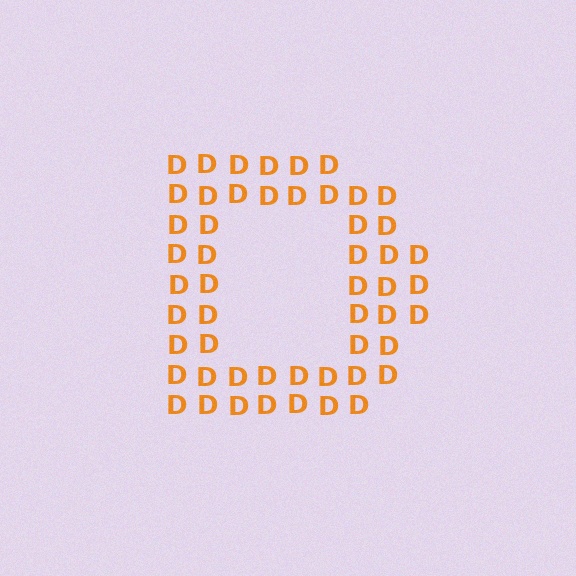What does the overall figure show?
The overall figure shows the letter D.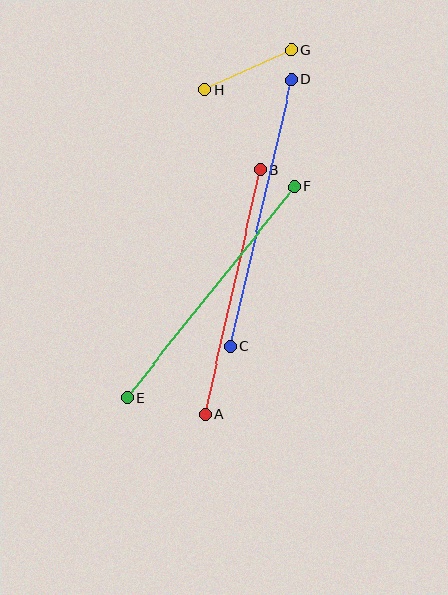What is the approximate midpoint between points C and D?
The midpoint is at approximately (261, 213) pixels.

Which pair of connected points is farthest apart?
Points C and D are farthest apart.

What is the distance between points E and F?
The distance is approximately 269 pixels.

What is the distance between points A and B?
The distance is approximately 251 pixels.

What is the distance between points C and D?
The distance is approximately 273 pixels.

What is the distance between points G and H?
The distance is approximately 95 pixels.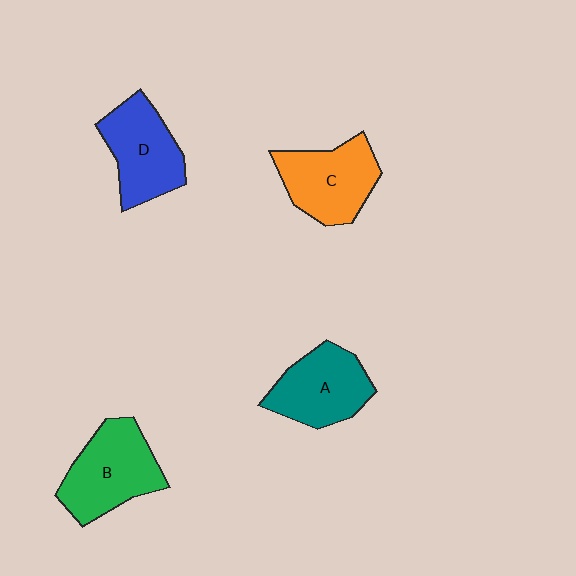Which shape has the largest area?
Shape B (green).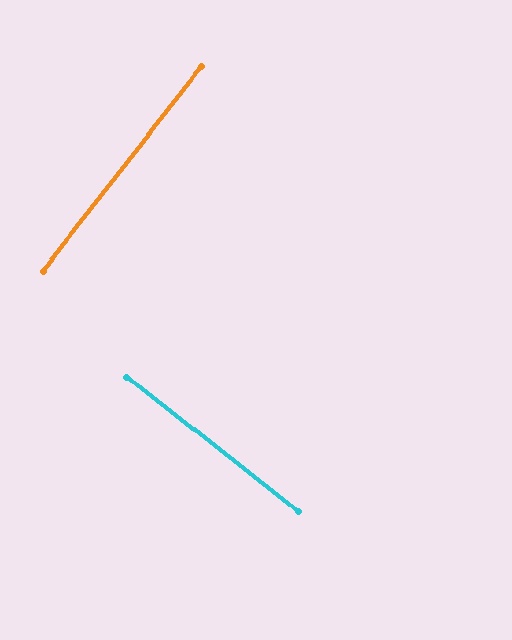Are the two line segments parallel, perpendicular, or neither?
Perpendicular — they meet at approximately 90°.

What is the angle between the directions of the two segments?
Approximately 90 degrees.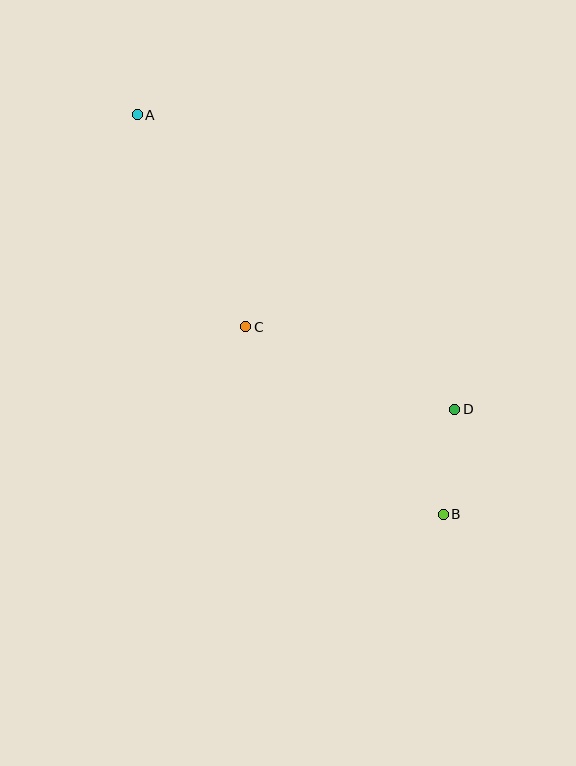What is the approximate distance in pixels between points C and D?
The distance between C and D is approximately 225 pixels.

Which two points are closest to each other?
Points B and D are closest to each other.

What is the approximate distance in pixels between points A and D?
The distance between A and D is approximately 433 pixels.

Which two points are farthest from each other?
Points A and B are farthest from each other.